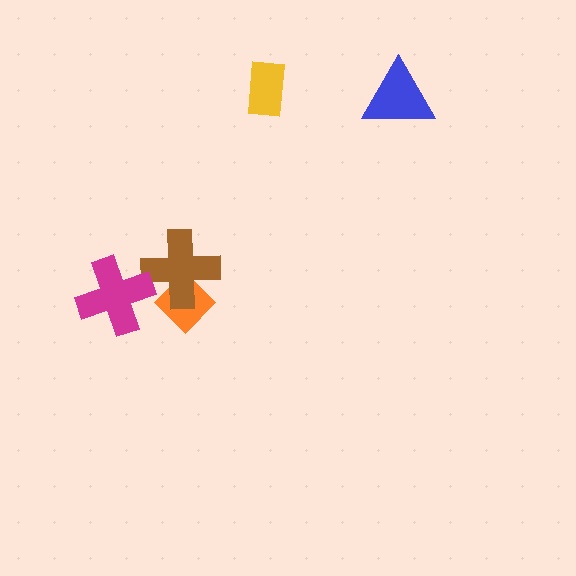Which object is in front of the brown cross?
The magenta cross is in front of the brown cross.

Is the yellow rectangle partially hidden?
No, no other shape covers it.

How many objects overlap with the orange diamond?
1 object overlaps with the orange diamond.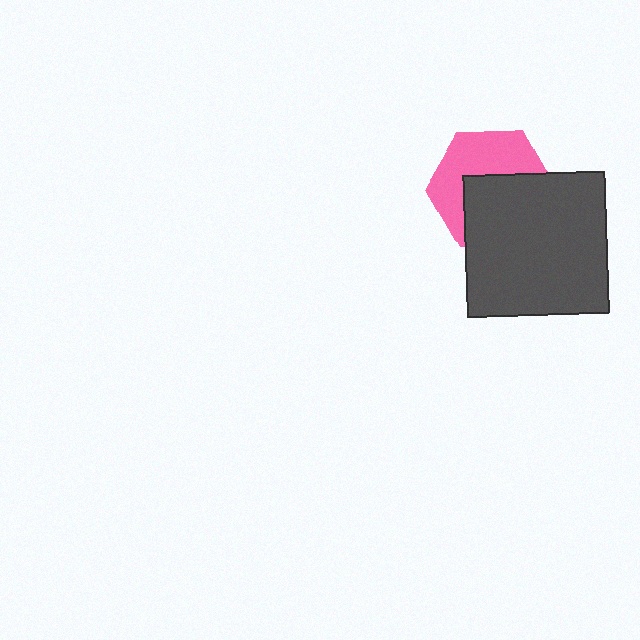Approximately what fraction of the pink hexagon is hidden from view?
Roughly 51% of the pink hexagon is hidden behind the dark gray square.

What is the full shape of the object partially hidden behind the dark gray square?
The partially hidden object is a pink hexagon.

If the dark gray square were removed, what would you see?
You would see the complete pink hexagon.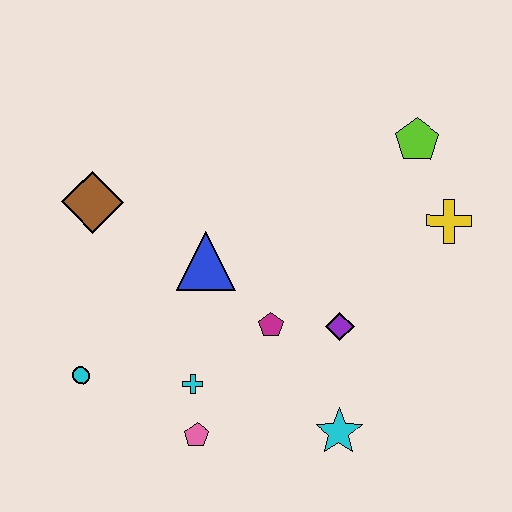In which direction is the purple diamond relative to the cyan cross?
The purple diamond is to the right of the cyan cross.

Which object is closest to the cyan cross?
The pink pentagon is closest to the cyan cross.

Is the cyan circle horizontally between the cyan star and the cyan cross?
No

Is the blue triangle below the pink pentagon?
No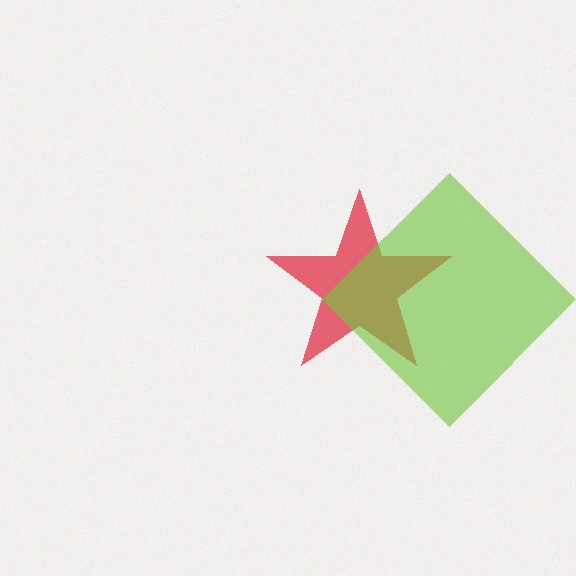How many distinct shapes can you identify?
There are 2 distinct shapes: a red star, a lime diamond.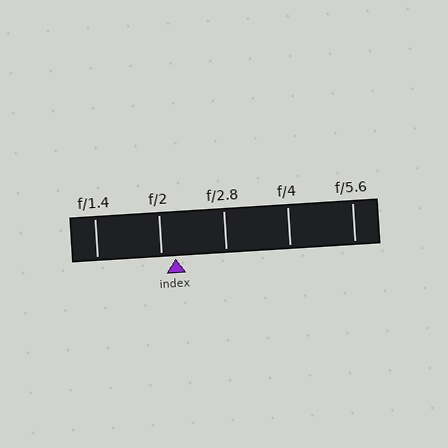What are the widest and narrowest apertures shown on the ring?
The widest aperture shown is f/1.4 and the narrowest is f/5.6.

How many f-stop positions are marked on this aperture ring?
There are 5 f-stop positions marked.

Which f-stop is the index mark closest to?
The index mark is closest to f/2.